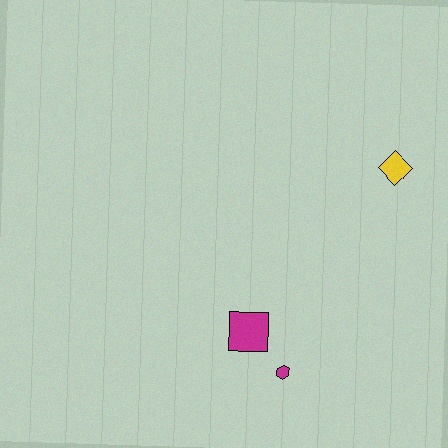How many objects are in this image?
There are 3 objects.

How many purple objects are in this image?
There are no purple objects.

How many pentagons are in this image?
There are no pentagons.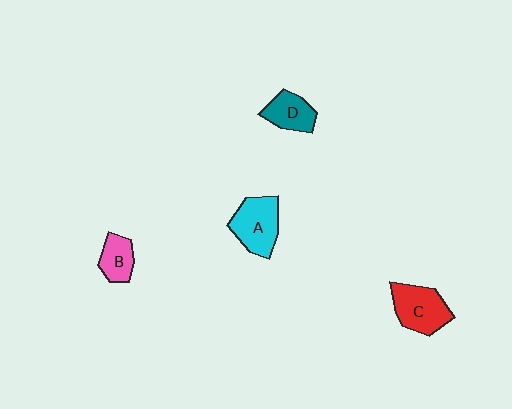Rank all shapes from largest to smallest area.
From largest to smallest: A (cyan), C (red), D (teal), B (pink).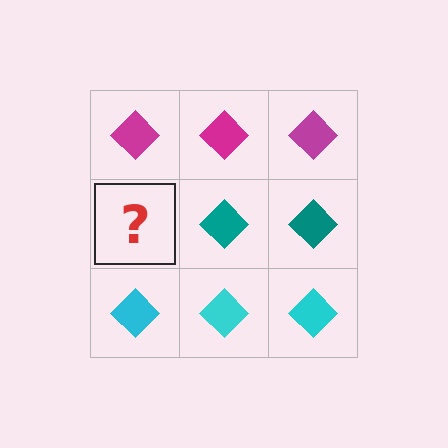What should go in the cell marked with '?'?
The missing cell should contain a teal diamond.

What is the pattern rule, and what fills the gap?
The rule is that each row has a consistent color. The gap should be filled with a teal diamond.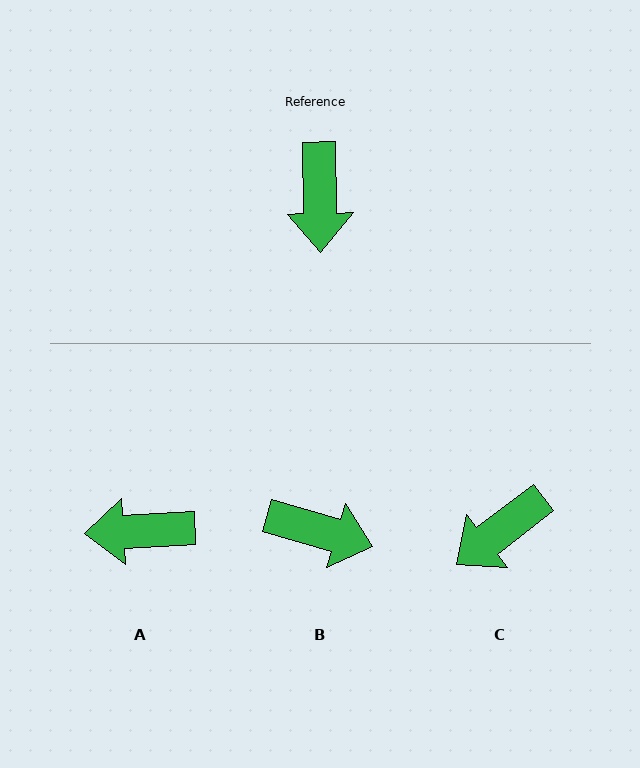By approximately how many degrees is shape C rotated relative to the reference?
Approximately 53 degrees clockwise.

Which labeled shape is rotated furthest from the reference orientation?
A, about 88 degrees away.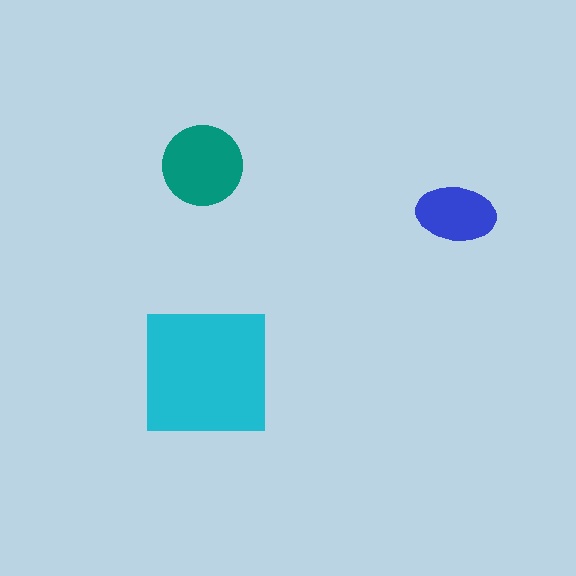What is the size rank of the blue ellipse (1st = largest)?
3rd.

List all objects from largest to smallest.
The cyan square, the teal circle, the blue ellipse.